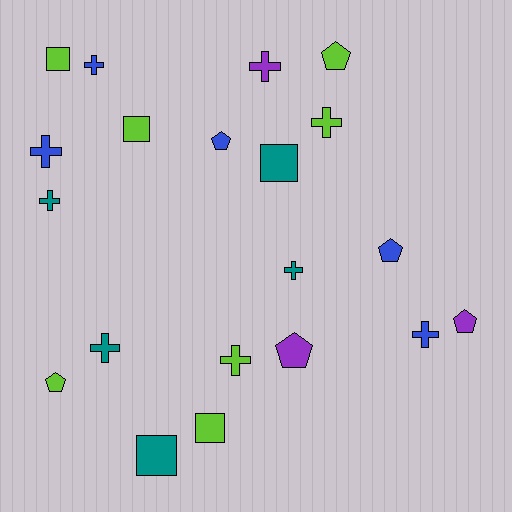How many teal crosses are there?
There are 3 teal crosses.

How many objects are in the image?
There are 20 objects.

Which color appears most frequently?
Lime, with 7 objects.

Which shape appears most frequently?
Cross, with 9 objects.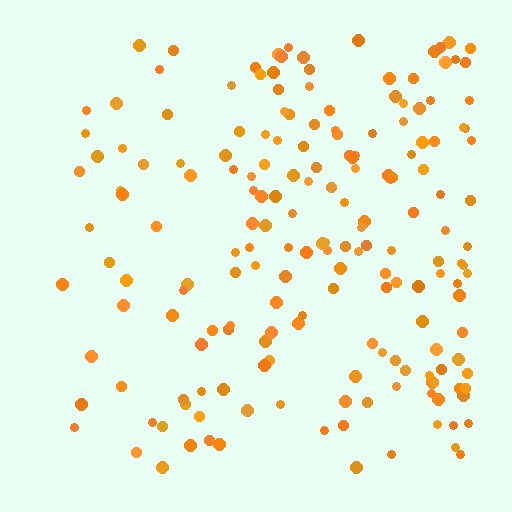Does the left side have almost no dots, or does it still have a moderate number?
Still a moderate number, just noticeably fewer than the right.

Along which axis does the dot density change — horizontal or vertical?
Horizontal.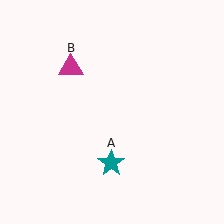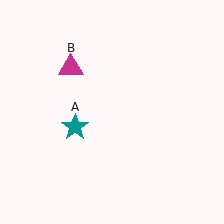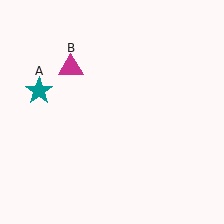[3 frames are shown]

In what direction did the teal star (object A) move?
The teal star (object A) moved up and to the left.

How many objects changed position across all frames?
1 object changed position: teal star (object A).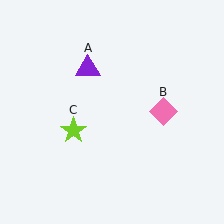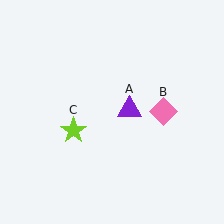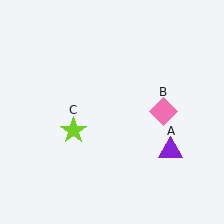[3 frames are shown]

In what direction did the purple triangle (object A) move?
The purple triangle (object A) moved down and to the right.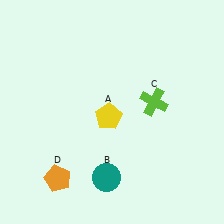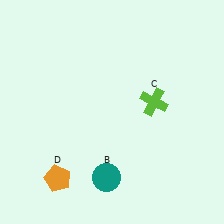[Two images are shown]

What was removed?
The yellow pentagon (A) was removed in Image 2.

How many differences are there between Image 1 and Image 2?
There is 1 difference between the two images.